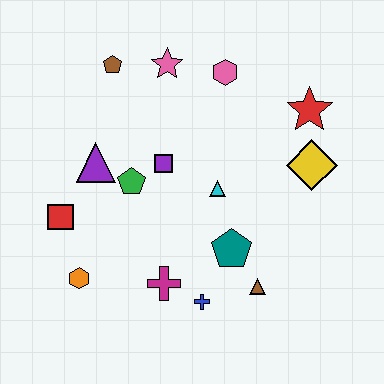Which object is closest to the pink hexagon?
The pink star is closest to the pink hexagon.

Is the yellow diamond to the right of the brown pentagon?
Yes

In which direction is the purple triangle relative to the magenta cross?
The purple triangle is above the magenta cross.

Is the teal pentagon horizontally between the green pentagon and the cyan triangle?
No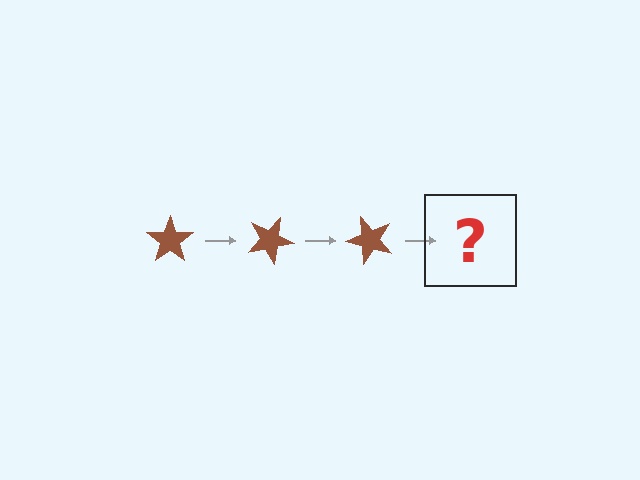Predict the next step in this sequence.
The next step is a brown star rotated 75 degrees.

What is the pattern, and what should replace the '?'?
The pattern is that the star rotates 25 degrees each step. The '?' should be a brown star rotated 75 degrees.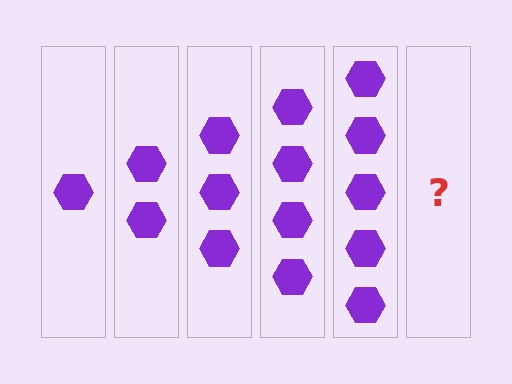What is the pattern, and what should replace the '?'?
The pattern is that each step adds one more hexagon. The '?' should be 6 hexagons.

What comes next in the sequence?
The next element should be 6 hexagons.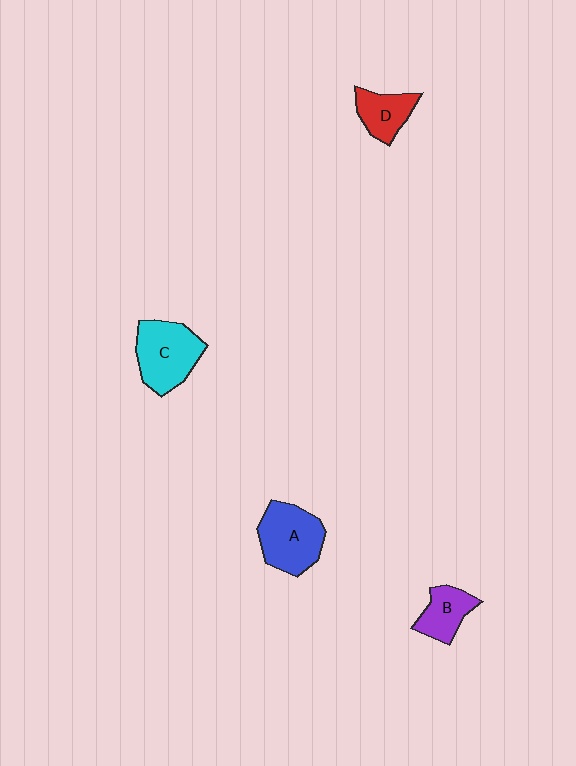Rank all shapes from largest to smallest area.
From largest to smallest: C (cyan), A (blue), D (red), B (purple).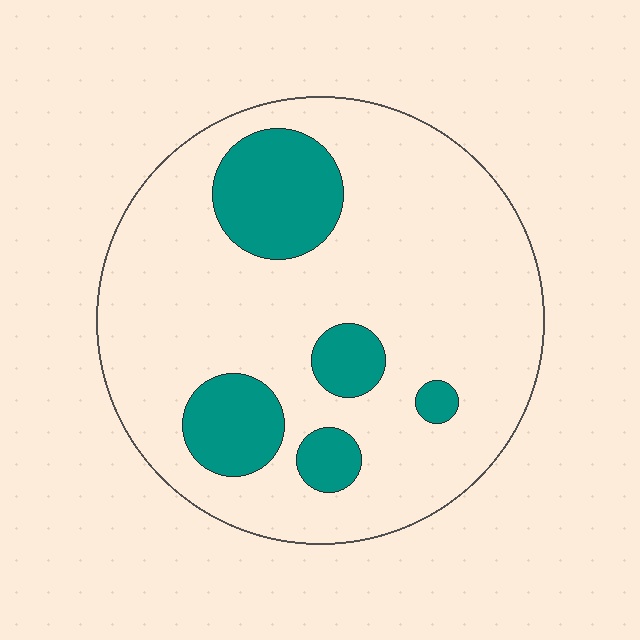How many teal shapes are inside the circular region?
5.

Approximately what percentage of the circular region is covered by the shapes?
Approximately 20%.